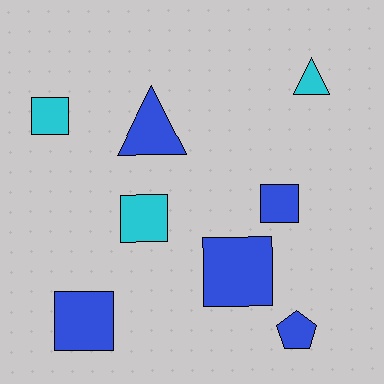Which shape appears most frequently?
Square, with 5 objects.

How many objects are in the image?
There are 8 objects.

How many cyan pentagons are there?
There are no cyan pentagons.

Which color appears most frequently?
Blue, with 5 objects.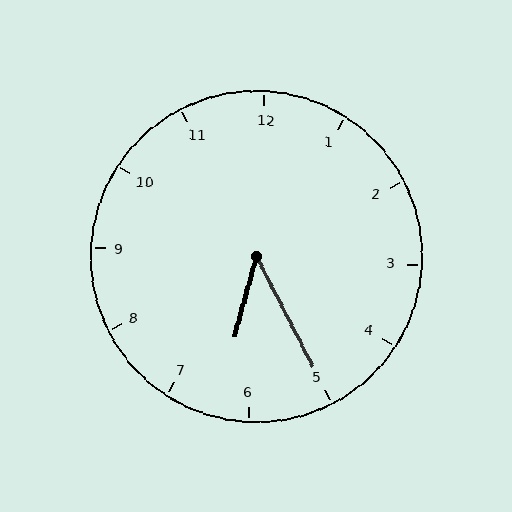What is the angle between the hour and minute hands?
Approximately 42 degrees.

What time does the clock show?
6:25.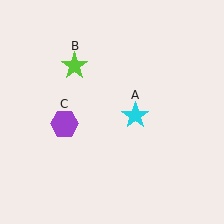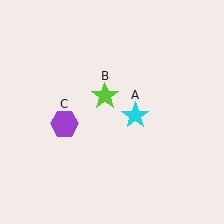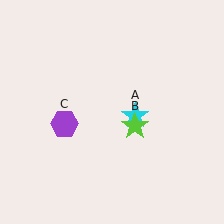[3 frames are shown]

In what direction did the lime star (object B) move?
The lime star (object B) moved down and to the right.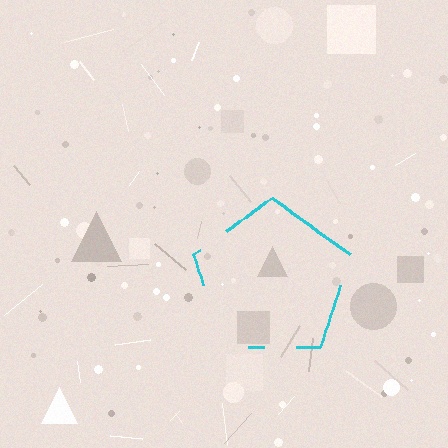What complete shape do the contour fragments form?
The contour fragments form a pentagon.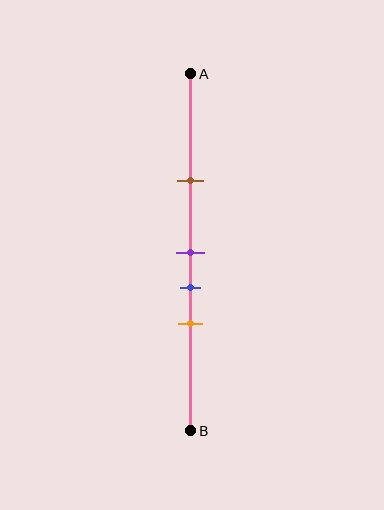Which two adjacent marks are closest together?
The purple and blue marks are the closest adjacent pair.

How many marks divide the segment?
There are 4 marks dividing the segment.